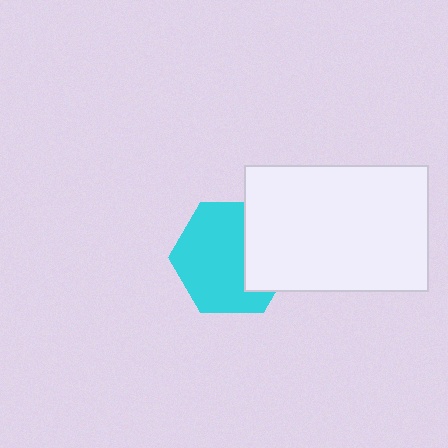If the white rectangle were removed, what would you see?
You would see the complete cyan hexagon.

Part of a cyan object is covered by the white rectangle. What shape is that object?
It is a hexagon.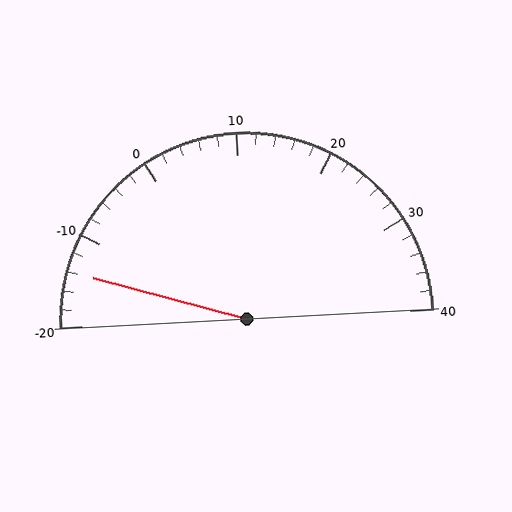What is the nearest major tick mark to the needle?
The nearest major tick mark is -10.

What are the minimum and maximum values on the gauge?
The gauge ranges from -20 to 40.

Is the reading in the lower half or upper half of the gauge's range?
The reading is in the lower half of the range (-20 to 40).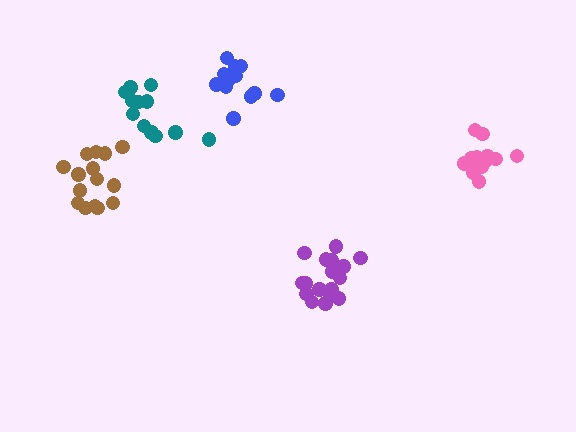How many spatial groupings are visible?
There are 5 spatial groupings.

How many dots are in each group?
Group 1: 16 dots, Group 2: 13 dots, Group 3: 12 dots, Group 4: 15 dots, Group 5: 17 dots (73 total).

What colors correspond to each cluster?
The clusters are colored: pink, blue, teal, brown, purple.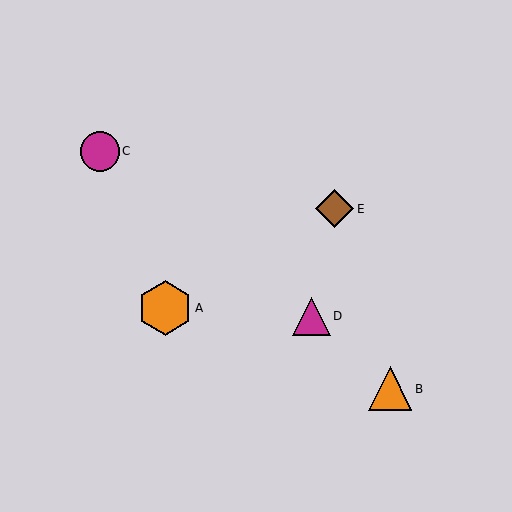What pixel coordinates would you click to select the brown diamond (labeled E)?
Click at (335, 209) to select the brown diamond E.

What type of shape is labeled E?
Shape E is a brown diamond.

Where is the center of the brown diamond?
The center of the brown diamond is at (335, 209).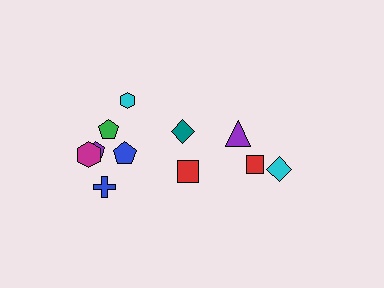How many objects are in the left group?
There are 8 objects.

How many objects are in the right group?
There are 3 objects.